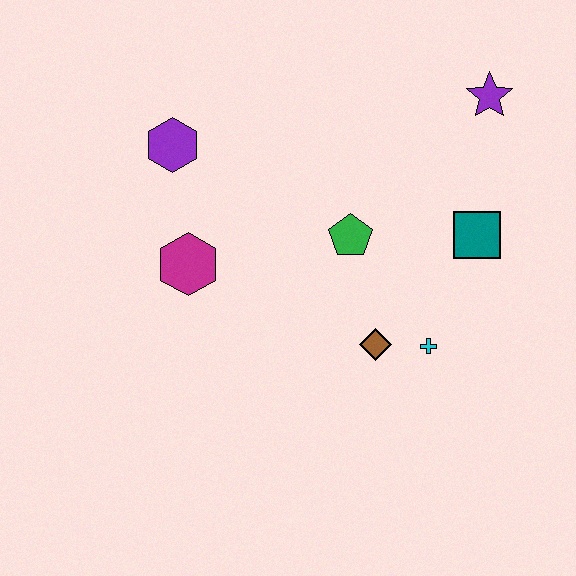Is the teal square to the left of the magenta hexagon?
No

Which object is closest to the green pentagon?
The brown diamond is closest to the green pentagon.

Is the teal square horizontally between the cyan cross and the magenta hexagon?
No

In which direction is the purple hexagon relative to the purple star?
The purple hexagon is to the left of the purple star.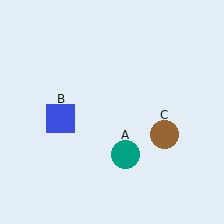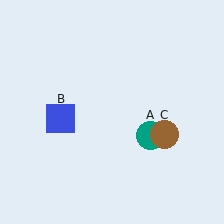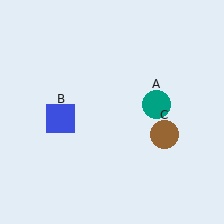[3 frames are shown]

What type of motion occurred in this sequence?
The teal circle (object A) rotated counterclockwise around the center of the scene.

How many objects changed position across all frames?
1 object changed position: teal circle (object A).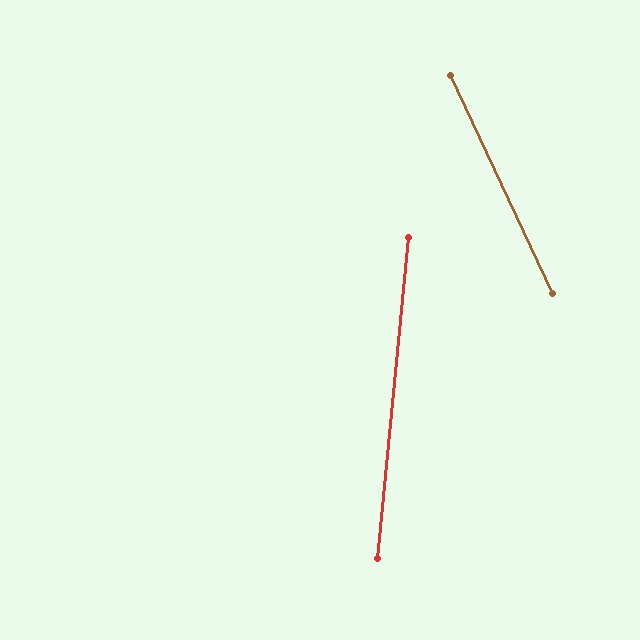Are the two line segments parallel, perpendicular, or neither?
Neither parallel nor perpendicular — they differ by about 30°.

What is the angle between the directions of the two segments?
Approximately 30 degrees.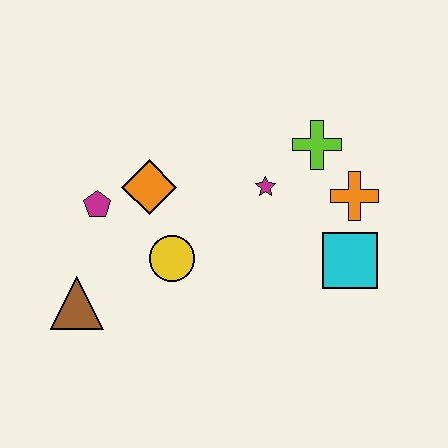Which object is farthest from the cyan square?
The brown triangle is farthest from the cyan square.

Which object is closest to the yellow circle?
The orange diamond is closest to the yellow circle.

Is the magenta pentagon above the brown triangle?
Yes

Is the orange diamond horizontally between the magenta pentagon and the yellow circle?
Yes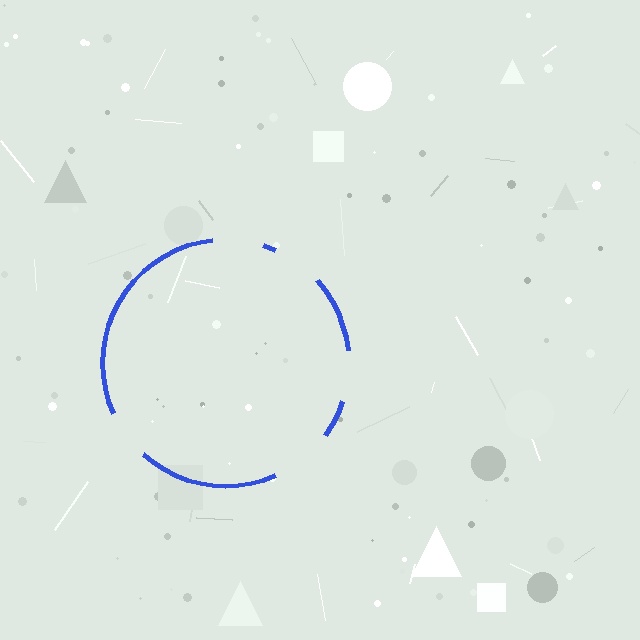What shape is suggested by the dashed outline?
The dashed outline suggests a circle.